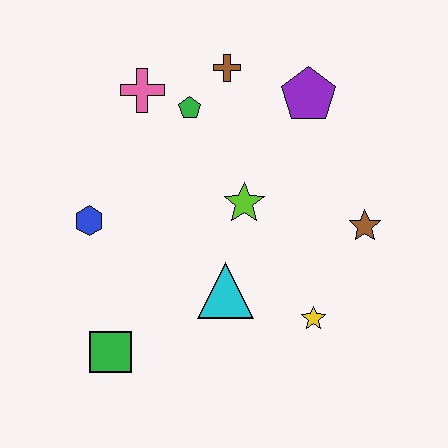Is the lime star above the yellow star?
Yes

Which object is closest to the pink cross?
The green pentagon is closest to the pink cross.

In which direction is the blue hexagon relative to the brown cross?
The blue hexagon is below the brown cross.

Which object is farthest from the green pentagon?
The green square is farthest from the green pentagon.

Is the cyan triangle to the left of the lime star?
Yes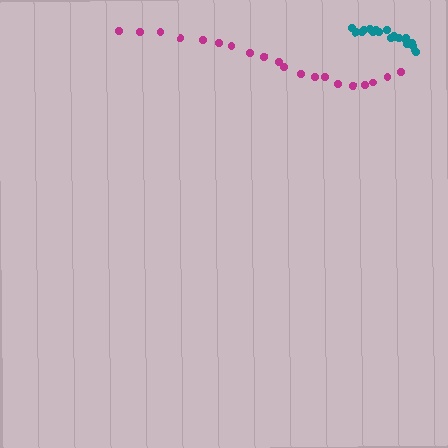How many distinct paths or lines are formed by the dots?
There are 2 distinct paths.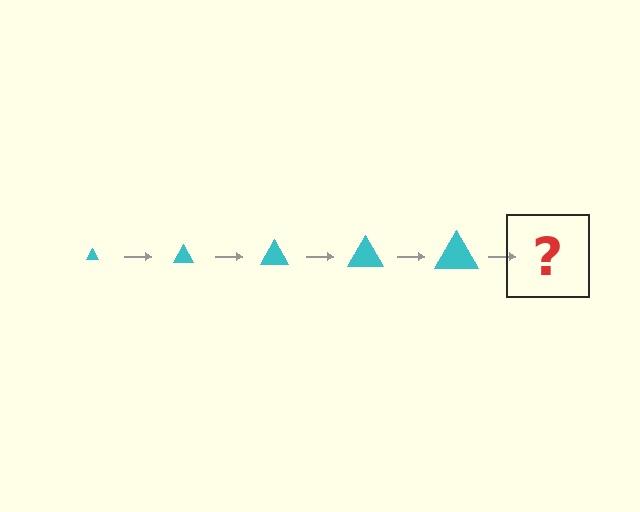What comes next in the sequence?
The next element should be a cyan triangle, larger than the previous one.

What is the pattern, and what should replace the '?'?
The pattern is that the triangle gets progressively larger each step. The '?' should be a cyan triangle, larger than the previous one.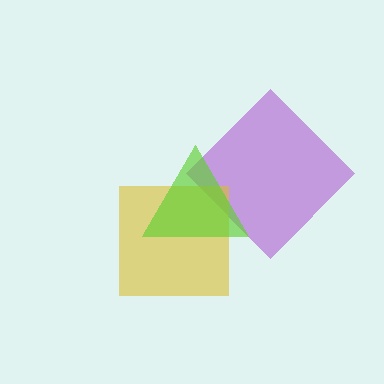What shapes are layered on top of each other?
The layered shapes are: a purple diamond, a yellow square, a lime triangle.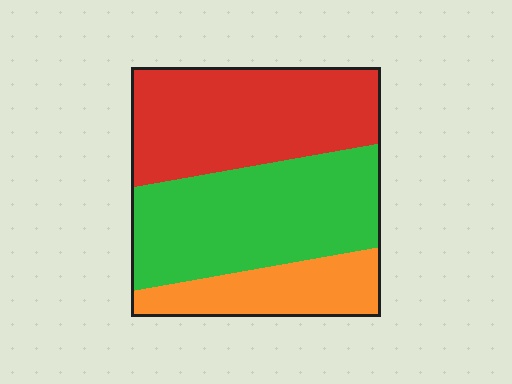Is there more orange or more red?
Red.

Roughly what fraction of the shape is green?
Green takes up about two fifths (2/5) of the shape.